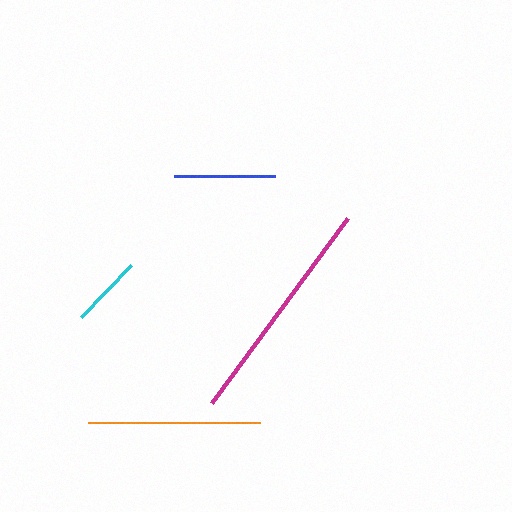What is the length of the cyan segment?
The cyan segment is approximately 72 pixels long.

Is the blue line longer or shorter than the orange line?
The orange line is longer than the blue line.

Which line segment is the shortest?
The cyan line is the shortest at approximately 72 pixels.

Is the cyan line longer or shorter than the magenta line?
The magenta line is longer than the cyan line.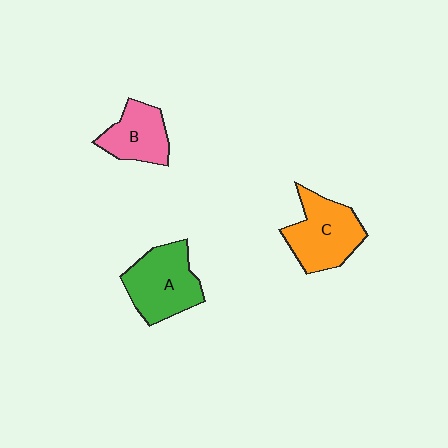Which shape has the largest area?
Shape A (green).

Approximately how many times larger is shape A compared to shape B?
Approximately 1.4 times.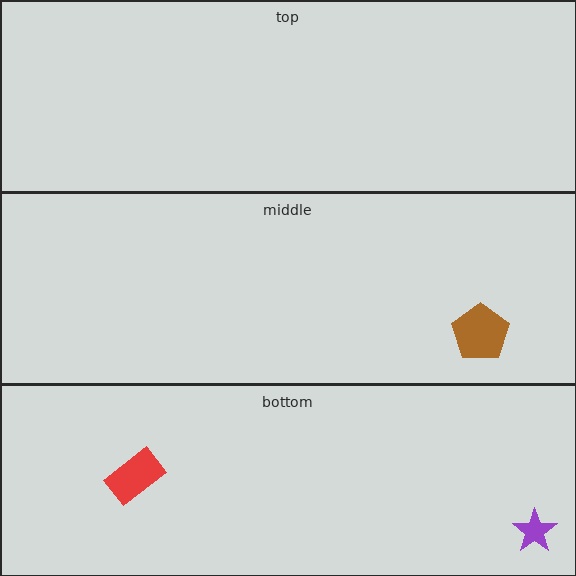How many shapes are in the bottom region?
2.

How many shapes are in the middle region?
1.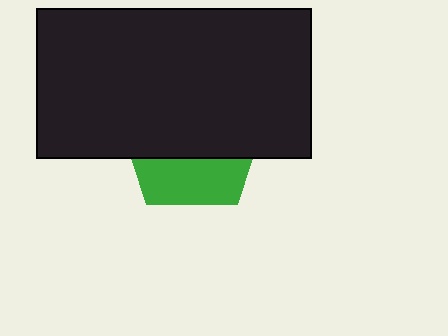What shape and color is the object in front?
The object in front is a black rectangle.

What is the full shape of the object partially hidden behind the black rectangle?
The partially hidden object is a green pentagon.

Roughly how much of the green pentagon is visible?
A small part of it is visible (roughly 34%).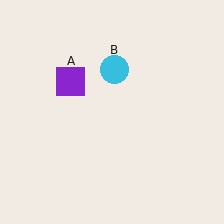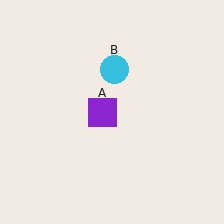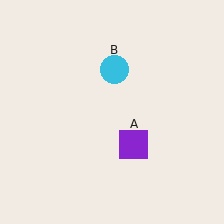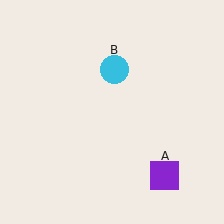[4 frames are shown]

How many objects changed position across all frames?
1 object changed position: purple square (object A).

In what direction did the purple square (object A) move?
The purple square (object A) moved down and to the right.